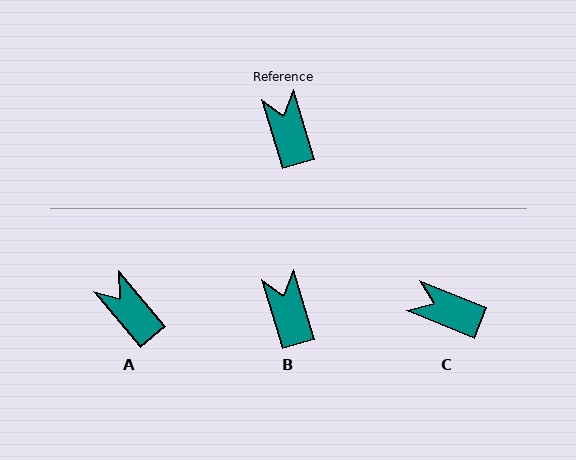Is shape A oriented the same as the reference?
No, it is off by about 23 degrees.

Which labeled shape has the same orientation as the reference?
B.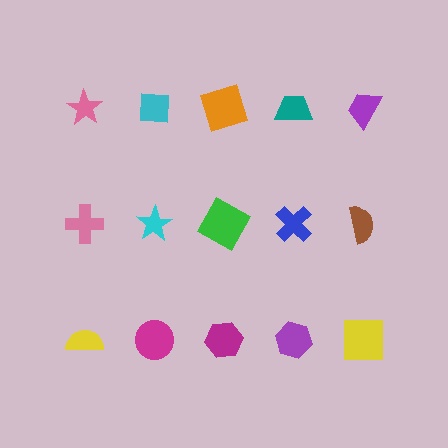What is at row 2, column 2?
A cyan star.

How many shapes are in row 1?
5 shapes.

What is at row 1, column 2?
A cyan square.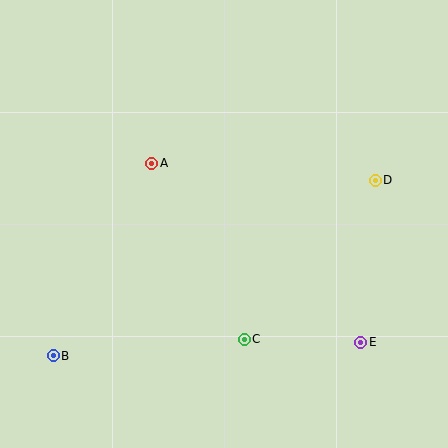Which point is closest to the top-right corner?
Point D is closest to the top-right corner.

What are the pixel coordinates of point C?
Point C is at (244, 339).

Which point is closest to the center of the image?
Point A at (152, 163) is closest to the center.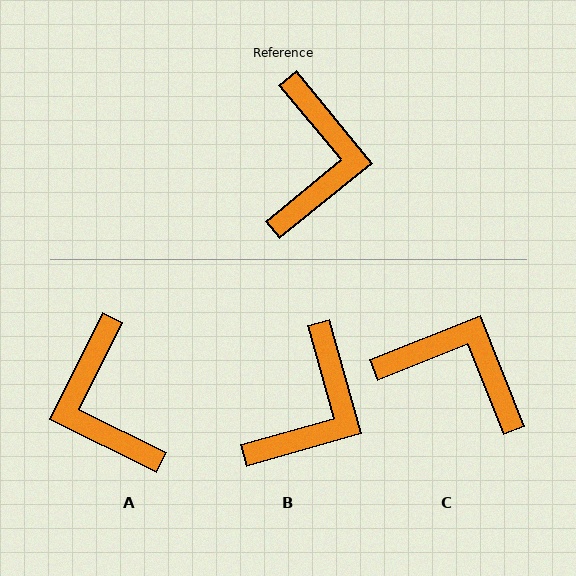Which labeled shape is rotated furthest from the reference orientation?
A, about 156 degrees away.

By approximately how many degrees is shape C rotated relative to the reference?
Approximately 72 degrees counter-clockwise.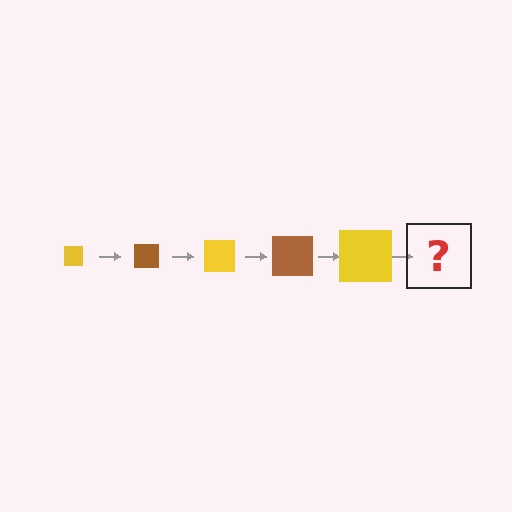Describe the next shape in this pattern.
It should be a brown square, larger than the previous one.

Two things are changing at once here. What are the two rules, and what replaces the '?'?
The two rules are that the square grows larger each step and the color cycles through yellow and brown. The '?' should be a brown square, larger than the previous one.